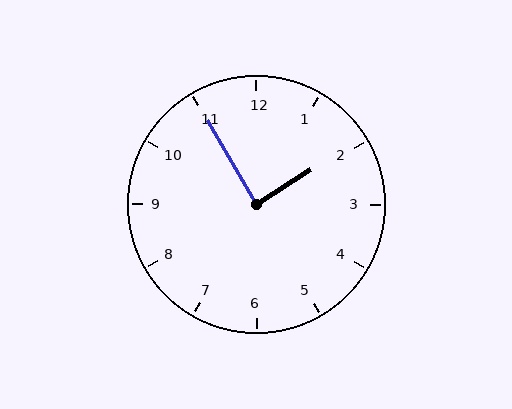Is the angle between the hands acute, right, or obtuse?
It is right.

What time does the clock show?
1:55.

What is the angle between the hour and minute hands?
Approximately 88 degrees.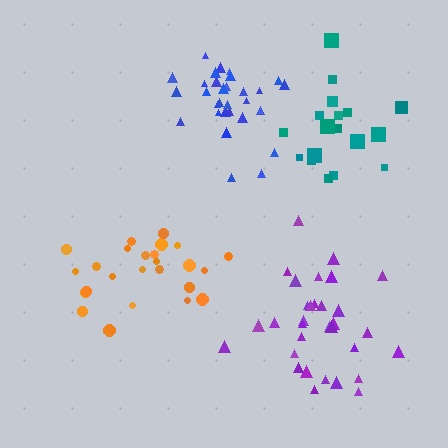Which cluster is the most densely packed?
Blue.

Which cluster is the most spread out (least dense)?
Teal.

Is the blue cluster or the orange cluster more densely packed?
Blue.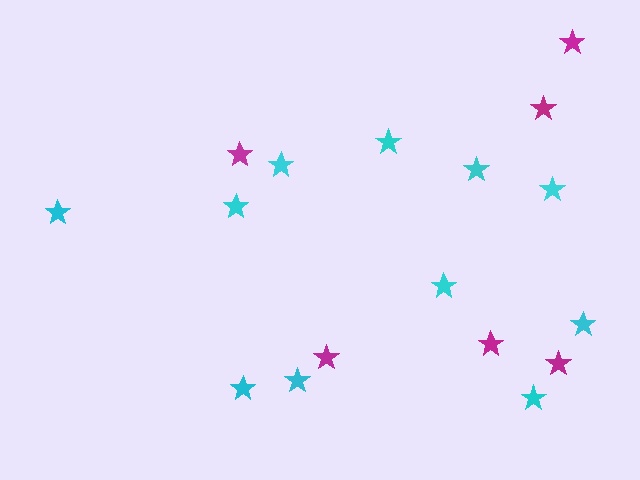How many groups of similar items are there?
There are 2 groups: one group of magenta stars (6) and one group of cyan stars (11).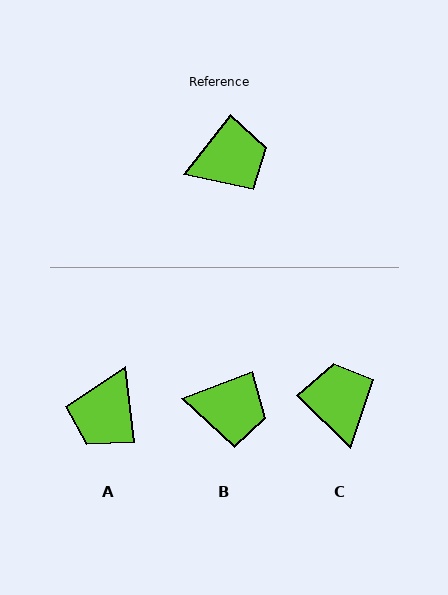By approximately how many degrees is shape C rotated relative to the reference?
Approximately 84 degrees counter-clockwise.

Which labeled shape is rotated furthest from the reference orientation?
A, about 135 degrees away.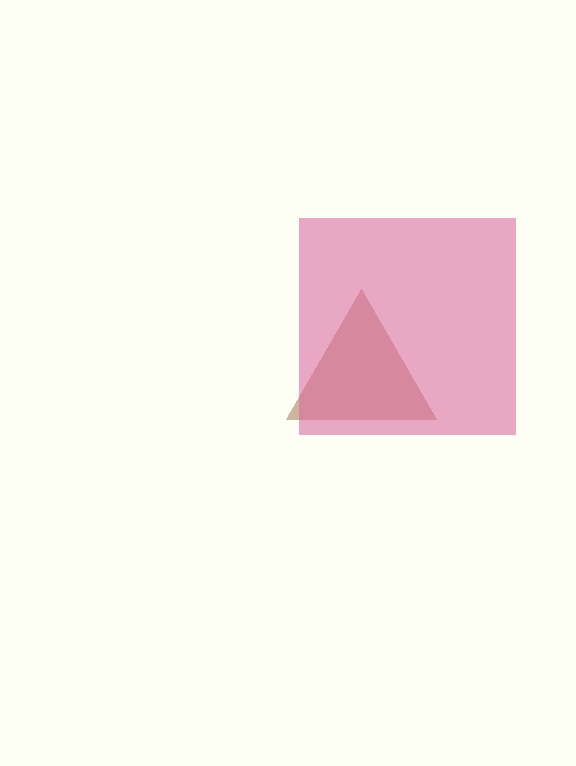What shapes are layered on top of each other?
The layered shapes are: a brown triangle, a pink square.